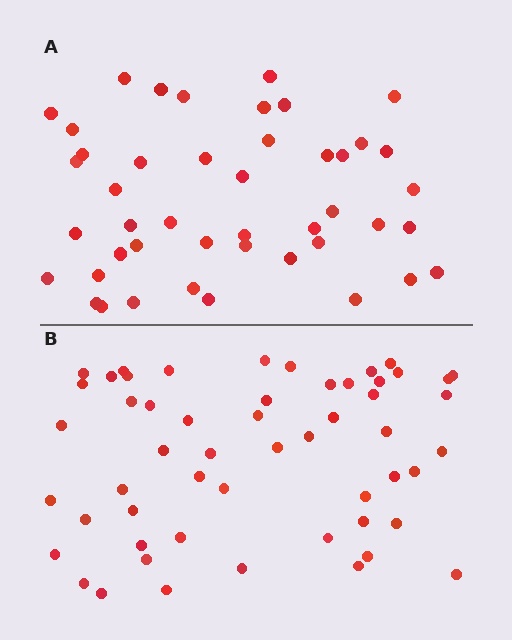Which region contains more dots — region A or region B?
Region B (the bottom region) has more dots.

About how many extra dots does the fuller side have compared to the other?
Region B has roughly 8 or so more dots than region A.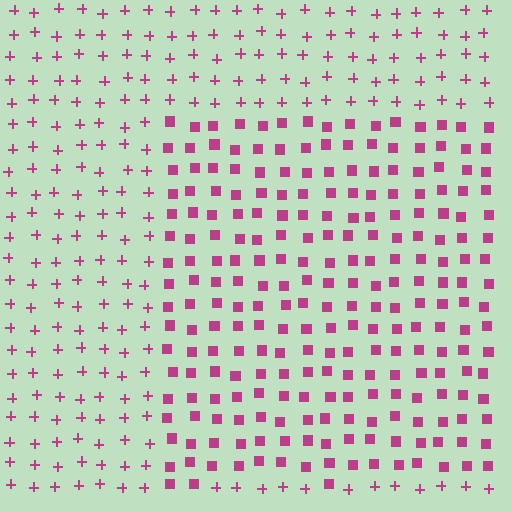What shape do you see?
I see a rectangle.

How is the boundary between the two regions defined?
The boundary is defined by a change in element shape: squares inside vs. plus signs outside. All elements share the same color and spacing.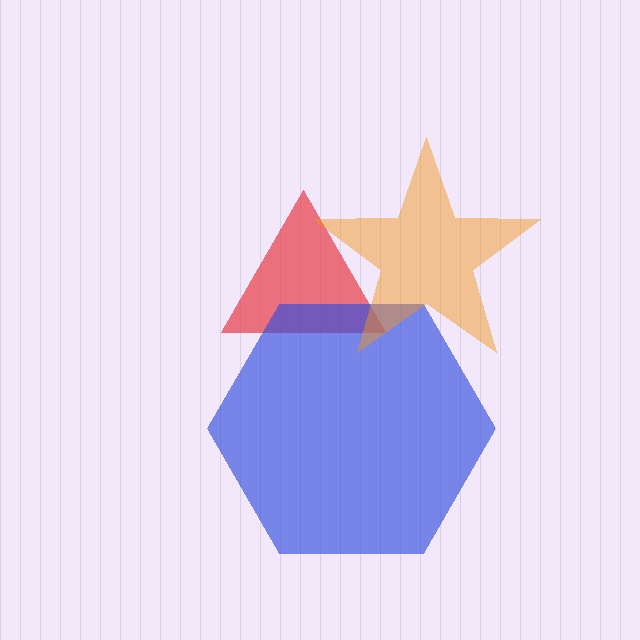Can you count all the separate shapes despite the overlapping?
Yes, there are 3 separate shapes.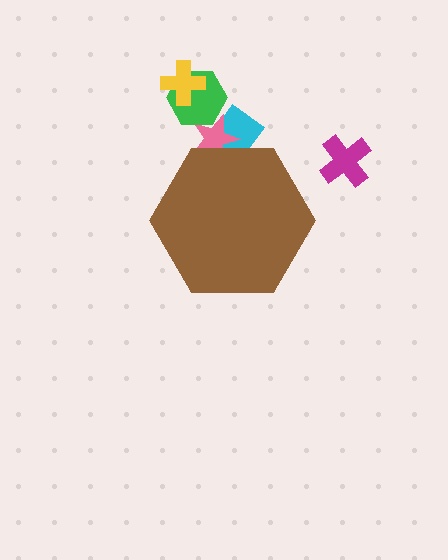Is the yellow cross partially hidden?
No, the yellow cross is fully visible.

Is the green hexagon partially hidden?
No, the green hexagon is fully visible.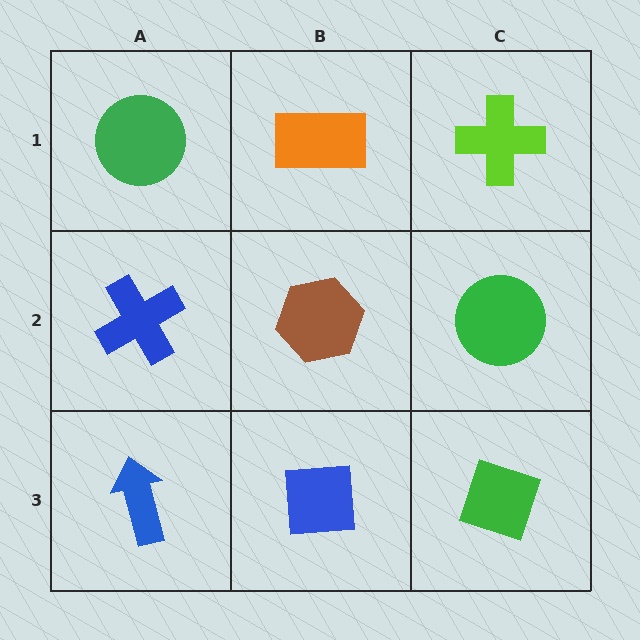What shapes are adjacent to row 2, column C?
A lime cross (row 1, column C), a green diamond (row 3, column C), a brown hexagon (row 2, column B).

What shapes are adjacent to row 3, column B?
A brown hexagon (row 2, column B), a blue arrow (row 3, column A), a green diamond (row 3, column C).